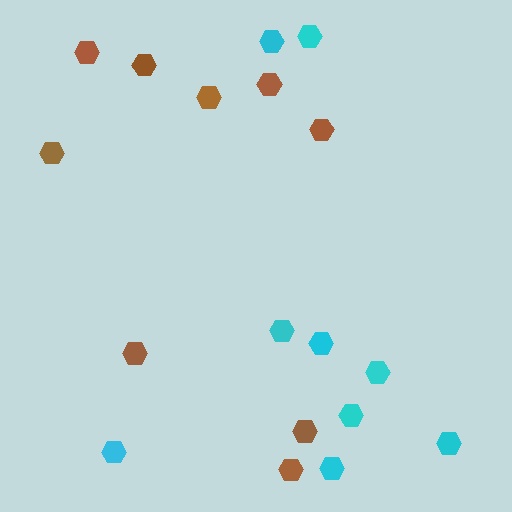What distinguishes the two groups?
There are 2 groups: one group of brown hexagons (9) and one group of cyan hexagons (9).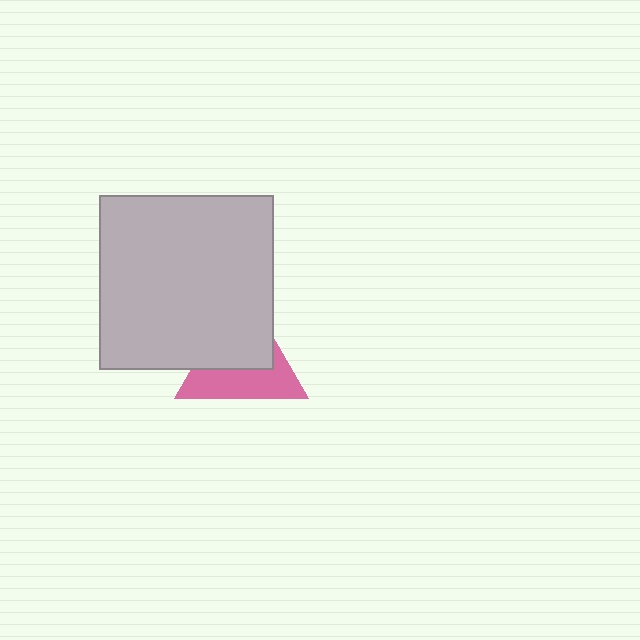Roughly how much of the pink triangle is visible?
About half of it is visible (roughly 48%).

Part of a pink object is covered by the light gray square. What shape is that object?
It is a triangle.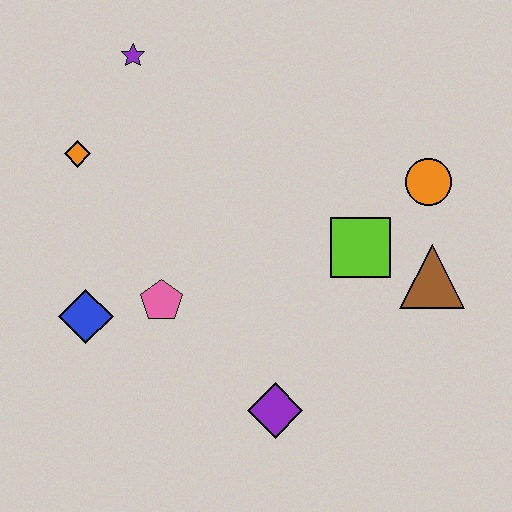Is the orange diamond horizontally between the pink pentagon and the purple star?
No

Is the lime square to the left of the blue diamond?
No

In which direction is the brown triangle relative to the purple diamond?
The brown triangle is to the right of the purple diamond.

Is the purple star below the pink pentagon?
No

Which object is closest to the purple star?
The orange diamond is closest to the purple star.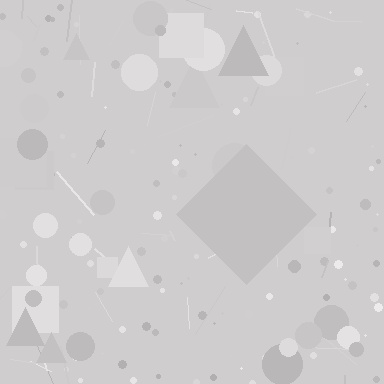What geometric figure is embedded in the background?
A diamond is embedded in the background.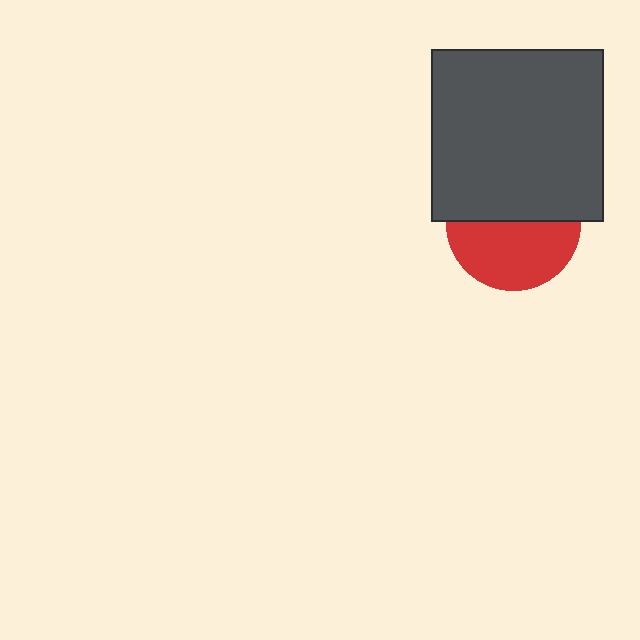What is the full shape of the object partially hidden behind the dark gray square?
The partially hidden object is a red circle.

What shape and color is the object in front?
The object in front is a dark gray square.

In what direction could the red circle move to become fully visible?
The red circle could move down. That would shift it out from behind the dark gray square entirely.